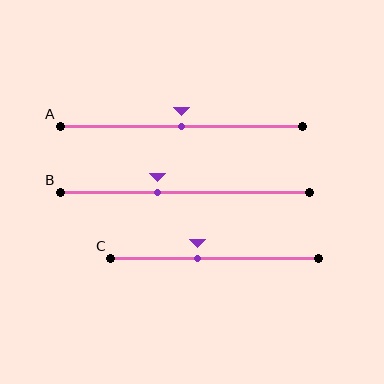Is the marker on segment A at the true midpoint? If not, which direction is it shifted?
Yes, the marker on segment A is at the true midpoint.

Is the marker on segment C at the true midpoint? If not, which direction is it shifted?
No, the marker on segment C is shifted to the left by about 8% of the segment length.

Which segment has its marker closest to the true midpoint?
Segment A has its marker closest to the true midpoint.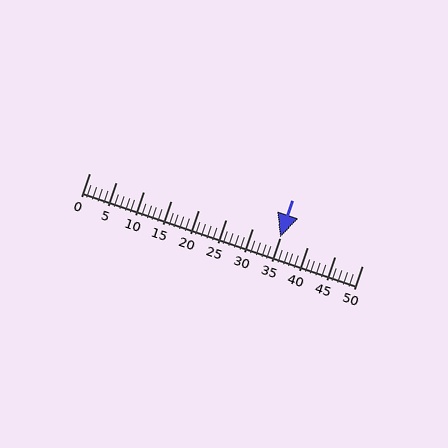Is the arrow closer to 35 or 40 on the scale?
The arrow is closer to 35.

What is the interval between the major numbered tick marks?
The major tick marks are spaced 5 units apart.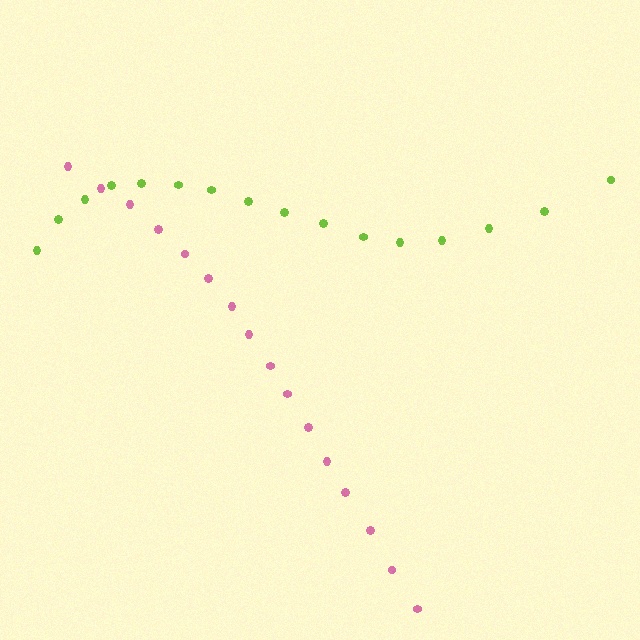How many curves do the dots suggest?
There are 2 distinct paths.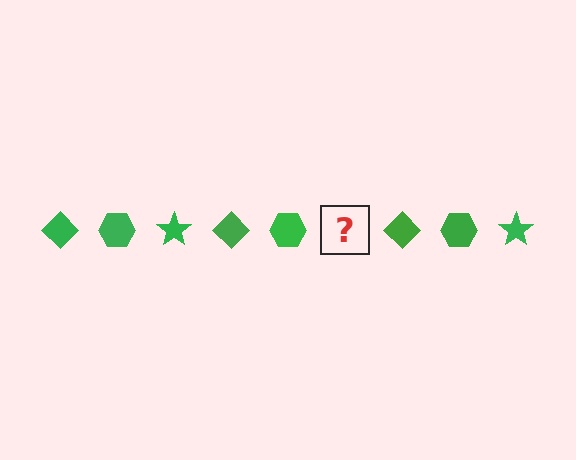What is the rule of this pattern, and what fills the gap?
The rule is that the pattern cycles through diamond, hexagon, star shapes in green. The gap should be filled with a green star.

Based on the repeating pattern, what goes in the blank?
The blank should be a green star.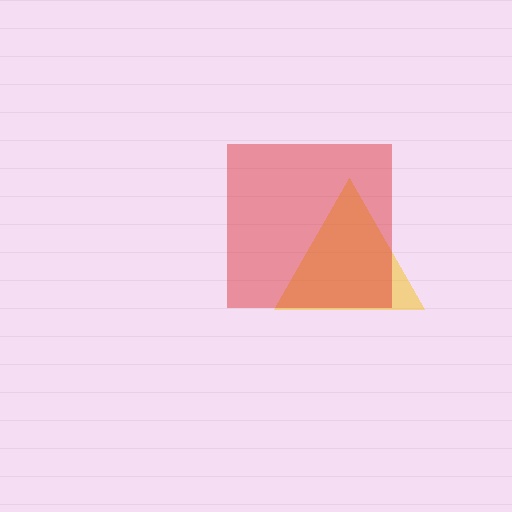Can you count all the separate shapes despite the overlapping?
Yes, there are 2 separate shapes.